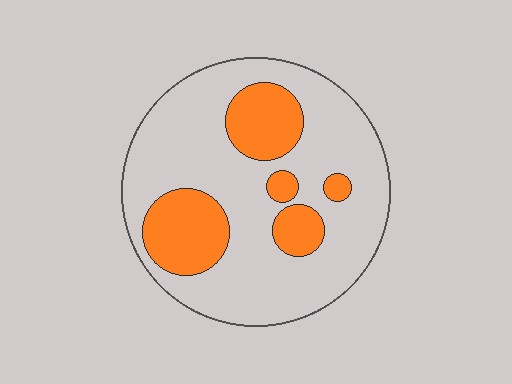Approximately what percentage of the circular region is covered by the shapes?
Approximately 25%.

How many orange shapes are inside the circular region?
5.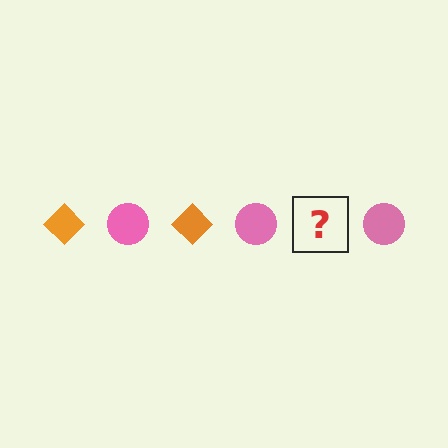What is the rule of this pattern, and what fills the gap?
The rule is that the pattern alternates between orange diamond and pink circle. The gap should be filled with an orange diamond.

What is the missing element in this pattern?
The missing element is an orange diamond.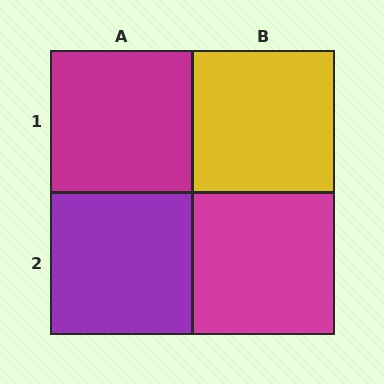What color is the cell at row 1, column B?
Yellow.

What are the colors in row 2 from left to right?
Purple, magenta.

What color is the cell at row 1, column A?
Magenta.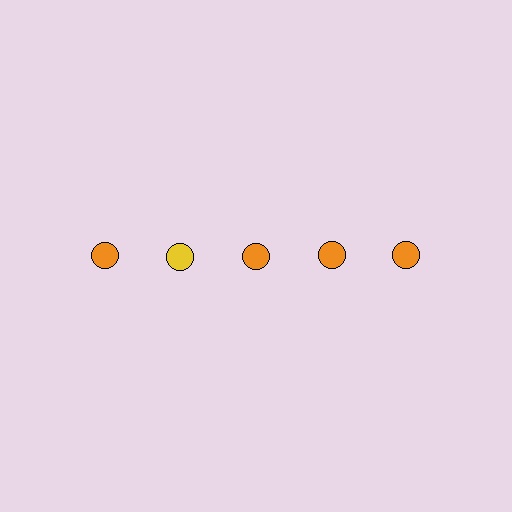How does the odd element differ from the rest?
It has a different color: yellow instead of orange.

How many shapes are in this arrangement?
There are 5 shapes arranged in a grid pattern.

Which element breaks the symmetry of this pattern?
The yellow circle in the top row, second from left column breaks the symmetry. All other shapes are orange circles.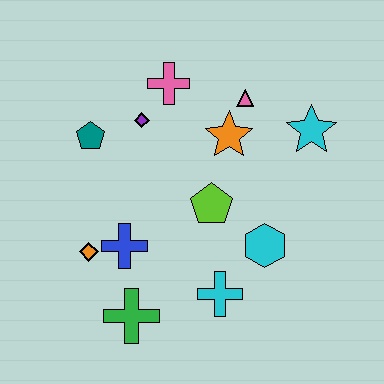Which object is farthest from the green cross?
The cyan star is farthest from the green cross.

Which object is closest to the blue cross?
The orange diamond is closest to the blue cross.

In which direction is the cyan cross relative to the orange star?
The cyan cross is below the orange star.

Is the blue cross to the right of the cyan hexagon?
No